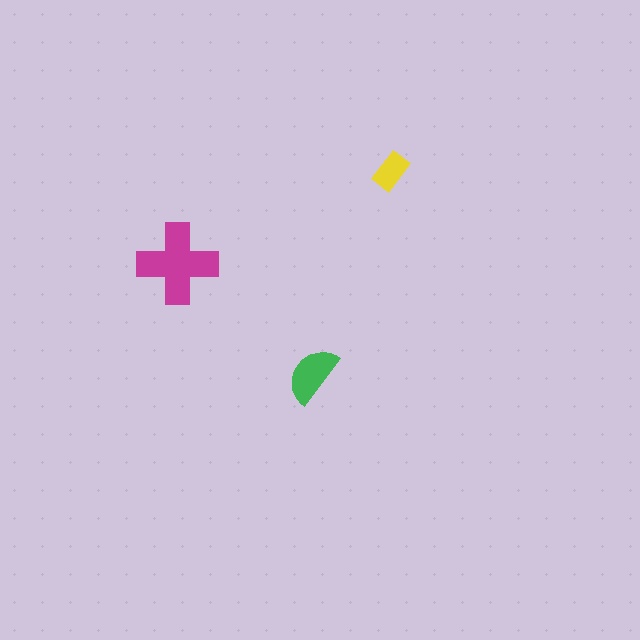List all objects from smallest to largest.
The yellow rectangle, the green semicircle, the magenta cross.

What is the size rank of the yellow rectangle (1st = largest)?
3rd.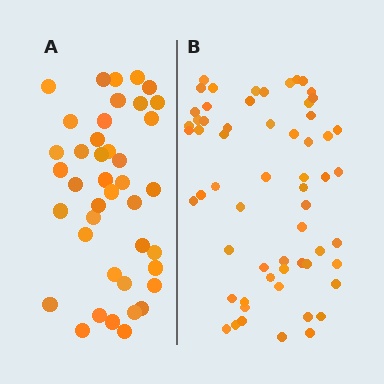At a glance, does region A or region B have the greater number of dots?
Region B (the right region) has more dots.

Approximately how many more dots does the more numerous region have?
Region B has approximately 20 more dots than region A.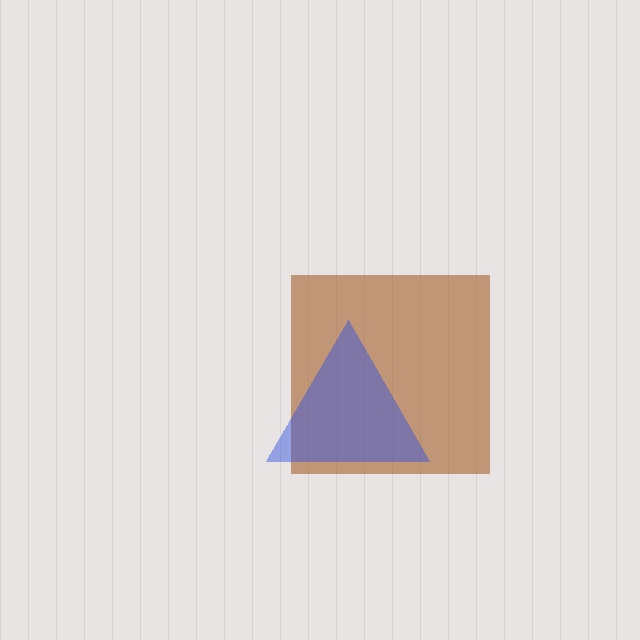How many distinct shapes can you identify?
There are 2 distinct shapes: a brown square, a blue triangle.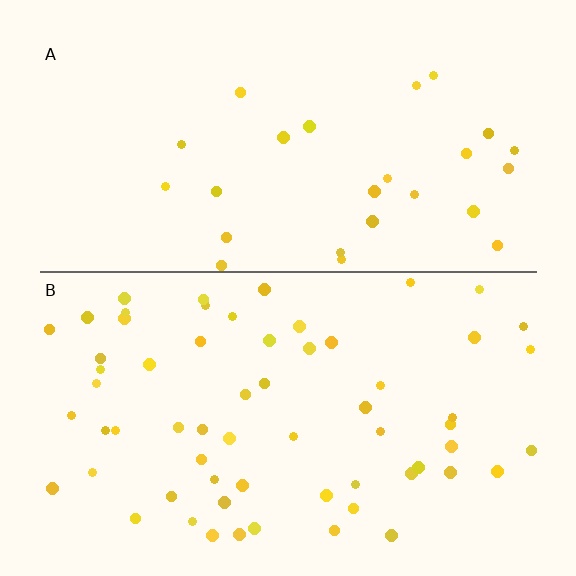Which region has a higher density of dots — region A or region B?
B (the bottom).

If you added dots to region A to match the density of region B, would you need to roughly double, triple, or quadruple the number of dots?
Approximately double.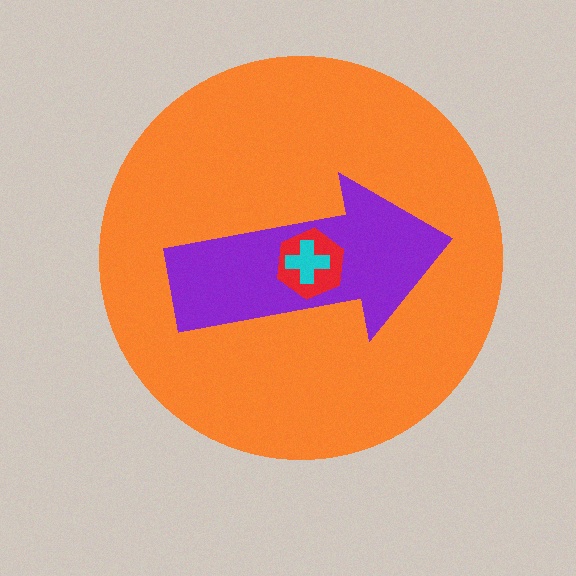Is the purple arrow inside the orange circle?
Yes.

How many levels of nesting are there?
4.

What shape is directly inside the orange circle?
The purple arrow.